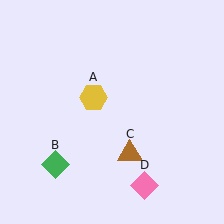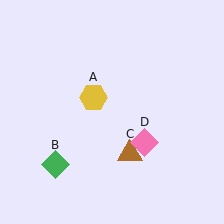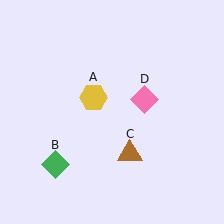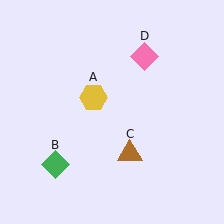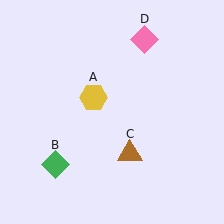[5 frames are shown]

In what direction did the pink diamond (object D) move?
The pink diamond (object D) moved up.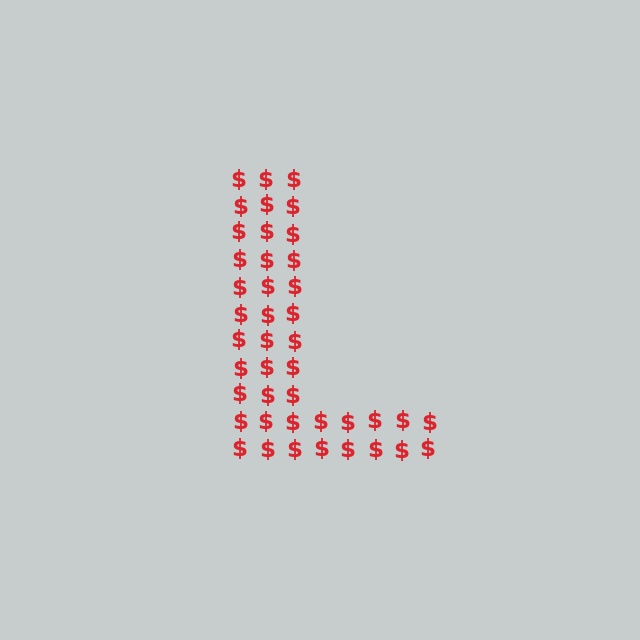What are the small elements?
The small elements are dollar signs.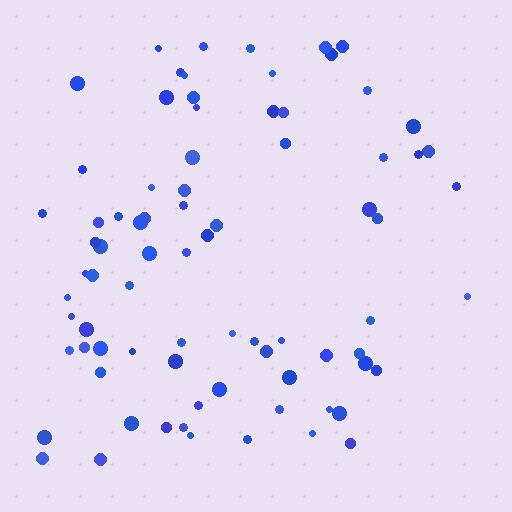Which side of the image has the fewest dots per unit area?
The right.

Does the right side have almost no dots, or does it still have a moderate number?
Still a moderate number, just noticeably fewer than the left.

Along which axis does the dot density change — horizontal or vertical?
Horizontal.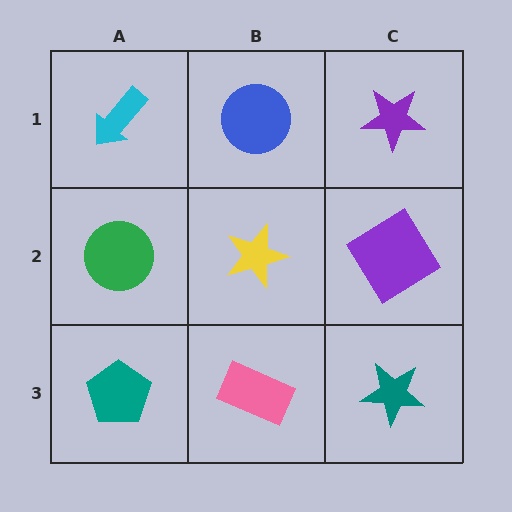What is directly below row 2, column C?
A teal star.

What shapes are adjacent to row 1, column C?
A purple diamond (row 2, column C), a blue circle (row 1, column B).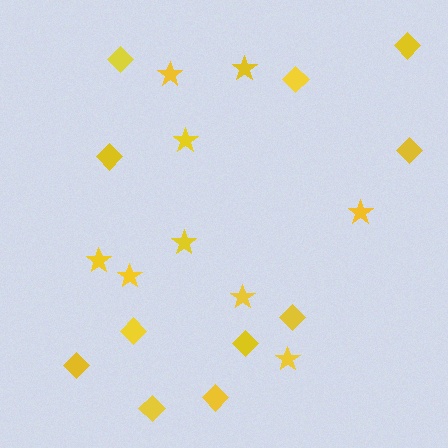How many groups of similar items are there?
There are 2 groups: one group of diamonds (11) and one group of stars (9).